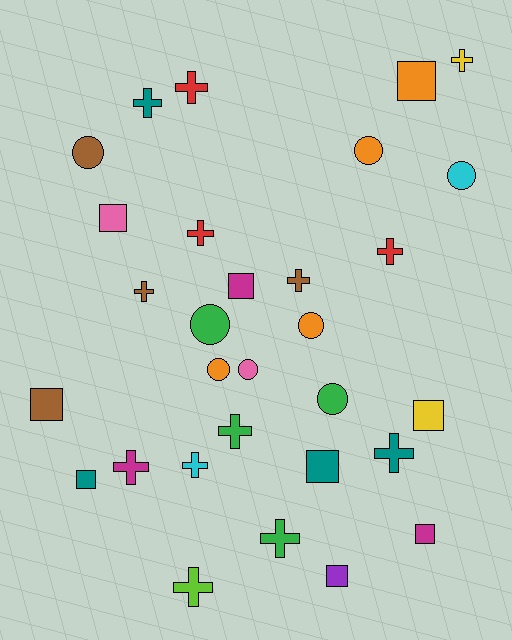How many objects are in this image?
There are 30 objects.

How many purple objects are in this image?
There is 1 purple object.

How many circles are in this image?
There are 8 circles.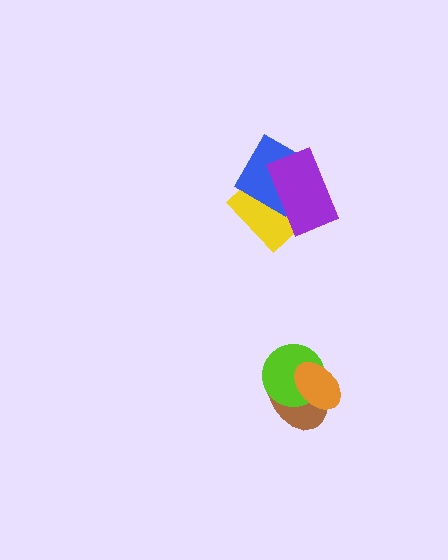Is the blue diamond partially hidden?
Yes, it is partially covered by another shape.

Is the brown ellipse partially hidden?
Yes, it is partially covered by another shape.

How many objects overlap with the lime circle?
2 objects overlap with the lime circle.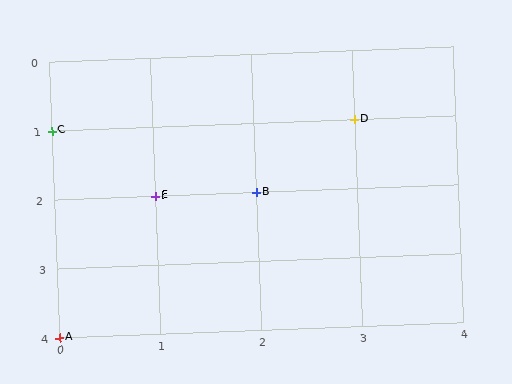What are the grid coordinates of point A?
Point A is at grid coordinates (0, 4).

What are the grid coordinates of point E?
Point E is at grid coordinates (1, 2).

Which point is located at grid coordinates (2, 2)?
Point B is at (2, 2).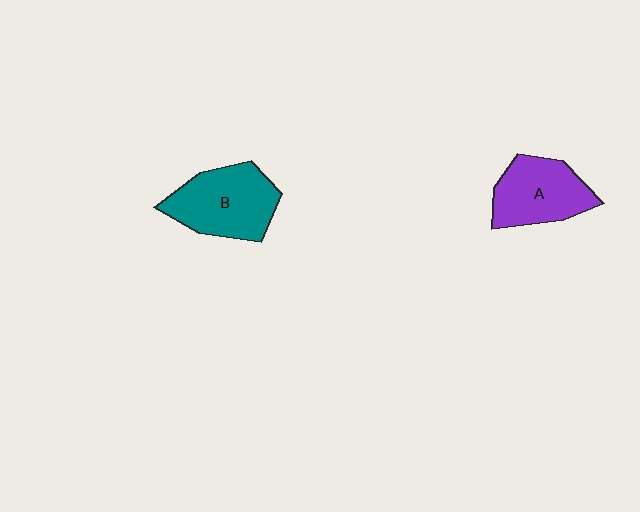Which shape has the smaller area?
Shape A (purple).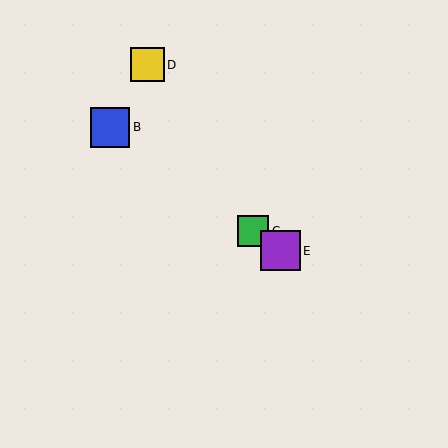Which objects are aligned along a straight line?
Objects A, B, C, E are aligned along a straight line.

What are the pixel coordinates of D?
Object D is at (148, 65).